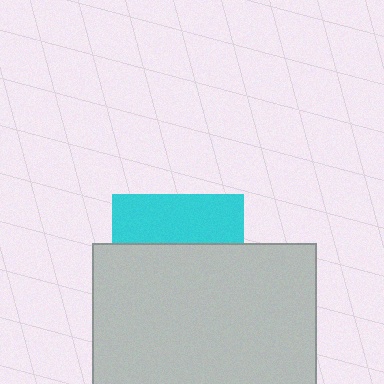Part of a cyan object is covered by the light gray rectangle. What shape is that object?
It is a square.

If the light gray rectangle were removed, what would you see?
You would see the complete cyan square.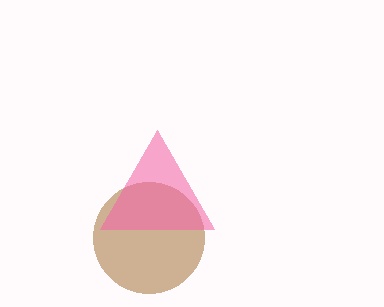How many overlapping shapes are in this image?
There are 2 overlapping shapes in the image.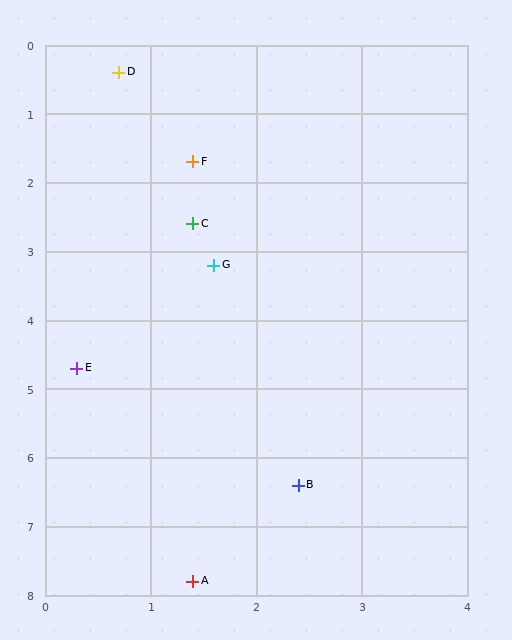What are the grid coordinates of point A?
Point A is at approximately (1.4, 7.8).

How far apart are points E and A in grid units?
Points E and A are about 3.3 grid units apart.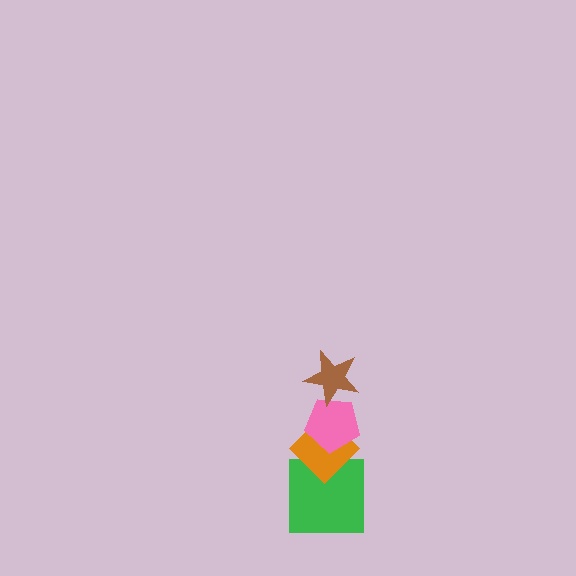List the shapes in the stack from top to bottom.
From top to bottom: the brown star, the pink pentagon, the orange diamond, the green square.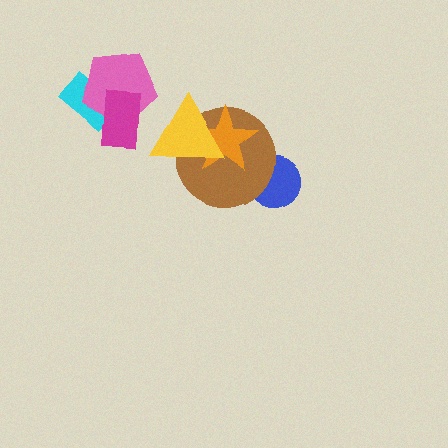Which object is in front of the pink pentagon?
The magenta rectangle is in front of the pink pentagon.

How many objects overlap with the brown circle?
3 objects overlap with the brown circle.